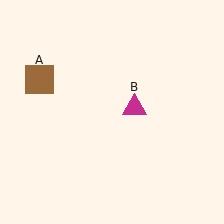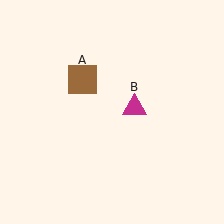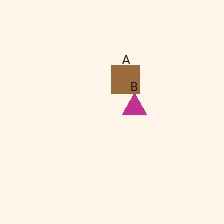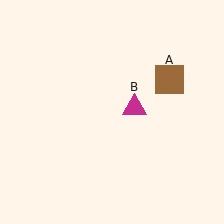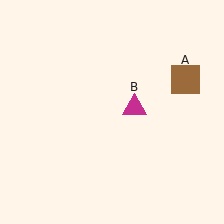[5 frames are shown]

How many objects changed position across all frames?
1 object changed position: brown square (object A).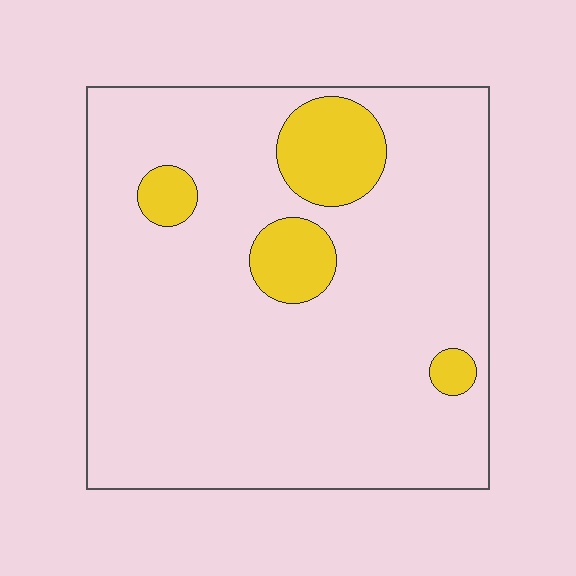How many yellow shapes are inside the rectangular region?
4.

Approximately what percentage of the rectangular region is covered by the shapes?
Approximately 15%.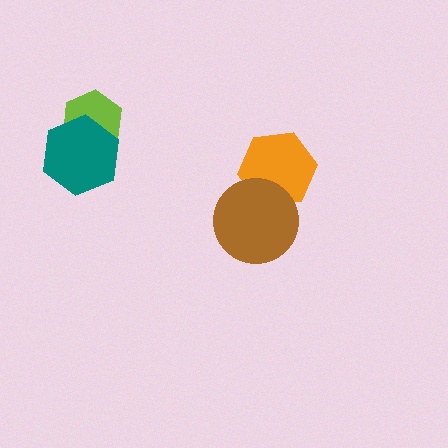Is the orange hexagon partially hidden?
Yes, it is partially covered by another shape.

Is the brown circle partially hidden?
No, no other shape covers it.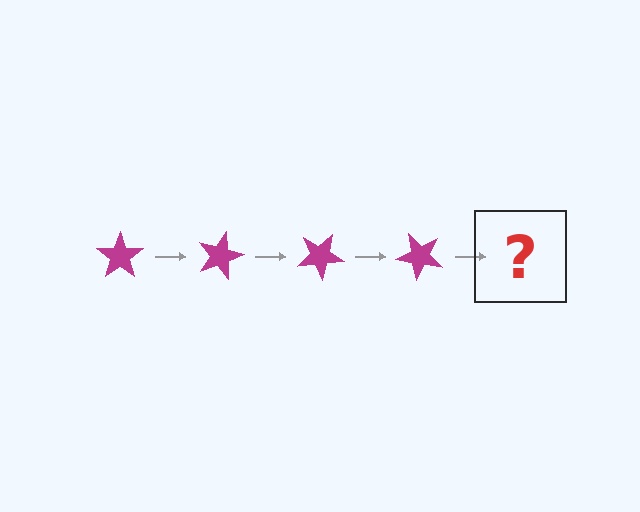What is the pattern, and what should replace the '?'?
The pattern is that the star rotates 15 degrees each step. The '?' should be a magenta star rotated 60 degrees.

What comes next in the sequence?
The next element should be a magenta star rotated 60 degrees.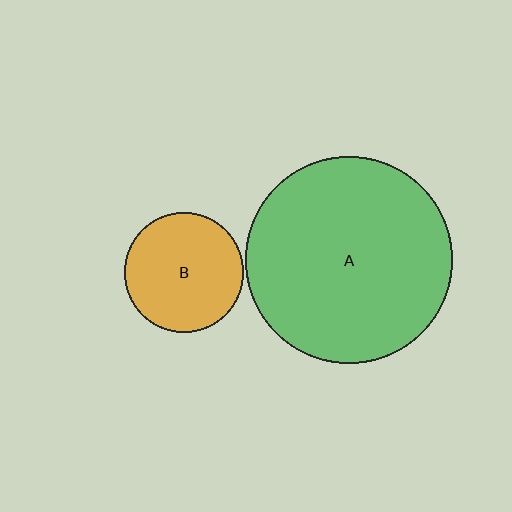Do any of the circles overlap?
No, none of the circles overlap.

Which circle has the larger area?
Circle A (green).